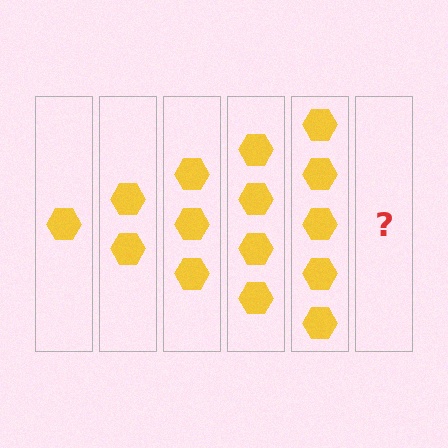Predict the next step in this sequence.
The next step is 6 hexagons.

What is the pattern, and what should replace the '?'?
The pattern is that each step adds one more hexagon. The '?' should be 6 hexagons.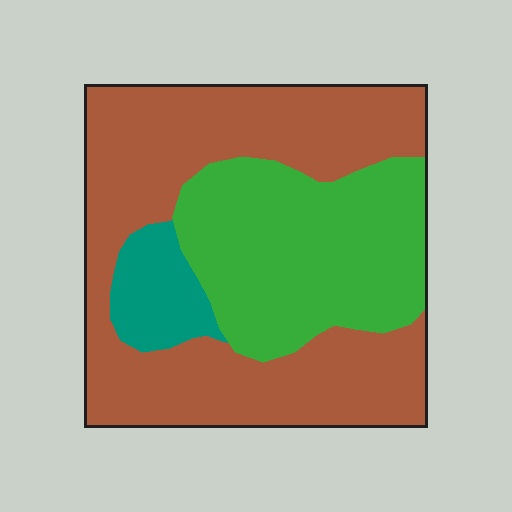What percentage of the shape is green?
Green covers about 35% of the shape.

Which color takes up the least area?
Teal, at roughly 10%.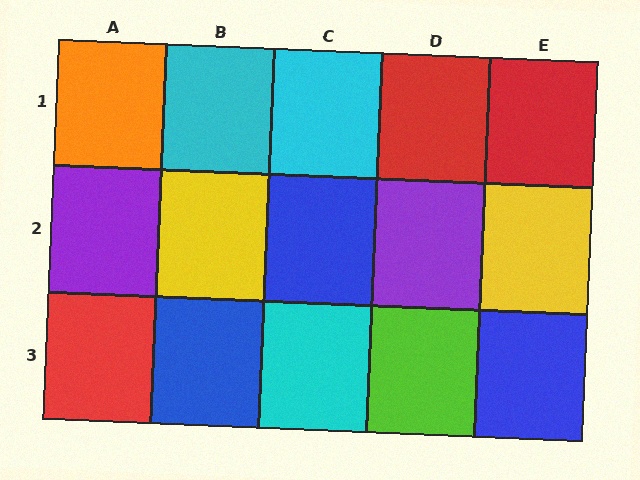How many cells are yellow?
2 cells are yellow.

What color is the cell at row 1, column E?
Red.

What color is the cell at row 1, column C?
Cyan.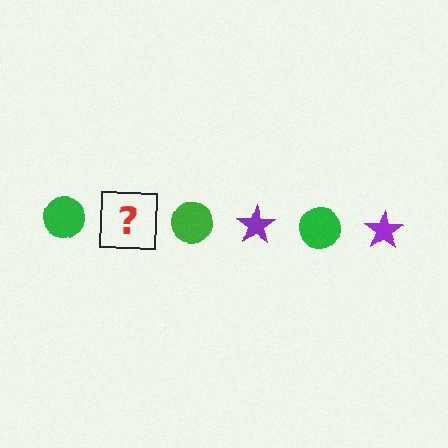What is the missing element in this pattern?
The missing element is a purple star.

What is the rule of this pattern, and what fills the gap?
The rule is that the pattern alternates between green circle and purple star. The gap should be filled with a purple star.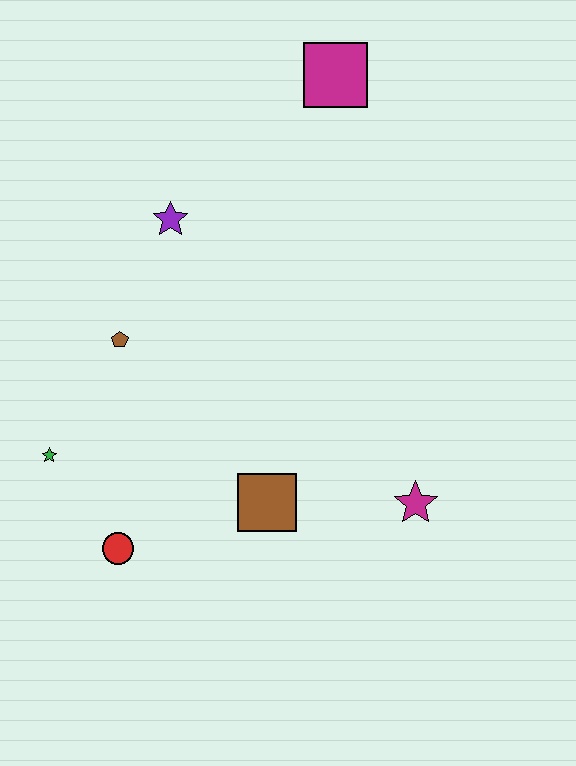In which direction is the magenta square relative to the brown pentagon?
The magenta square is above the brown pentagon.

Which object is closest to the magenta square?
The purple star is closest to the magenta square.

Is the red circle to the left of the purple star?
Yes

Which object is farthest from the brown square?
The magenta square is farthest from the brown square.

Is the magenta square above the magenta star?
Yes